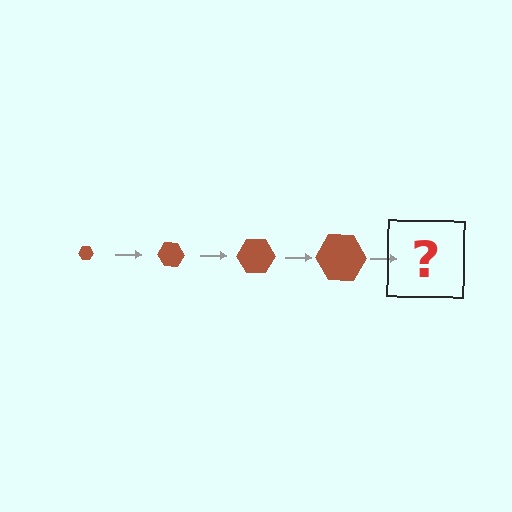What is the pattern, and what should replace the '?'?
The pattern is that the hexagon gets progressively larger each step. The '?' should be a brown hexagon, larger than the previous one.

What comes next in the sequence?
The next element should be a brown hexagon, larger than the previous one.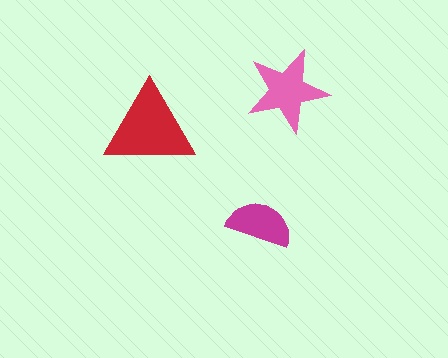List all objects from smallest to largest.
The magenta semicircle, the pink star, the red triangle.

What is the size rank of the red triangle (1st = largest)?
1st.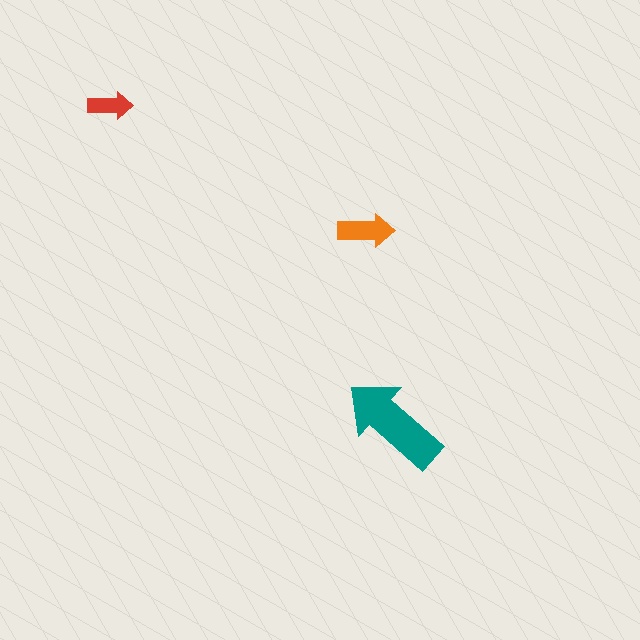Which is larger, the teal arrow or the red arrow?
The teal one.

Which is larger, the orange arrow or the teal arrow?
The teal one.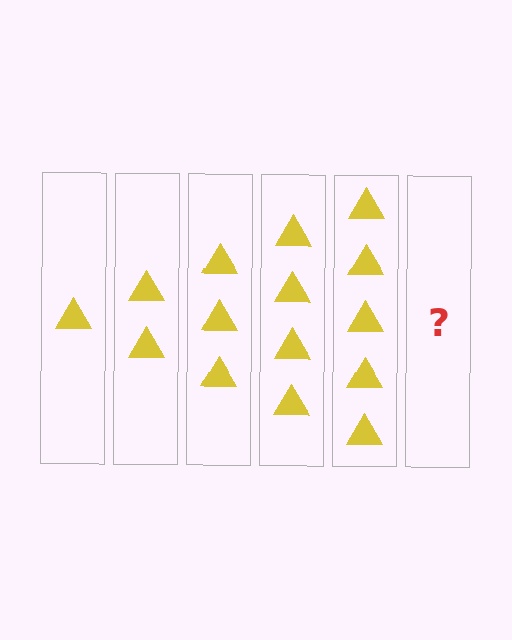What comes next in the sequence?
The next element should be 6 triangles.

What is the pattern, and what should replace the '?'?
The pattern is that each step adds one more triangle. The '?' should be 6 triangles.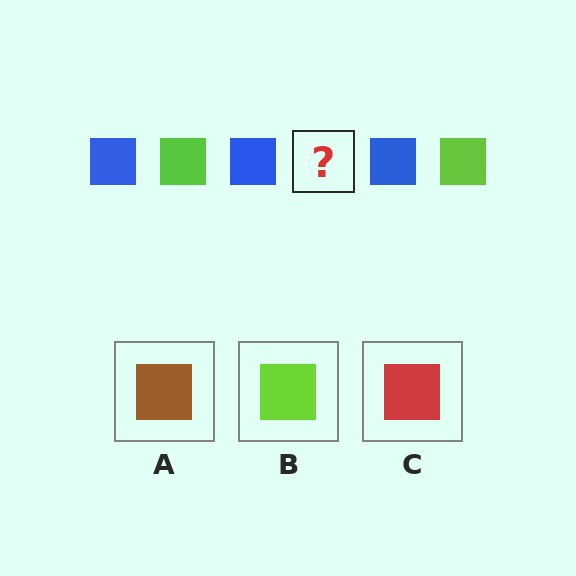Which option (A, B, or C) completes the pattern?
B.